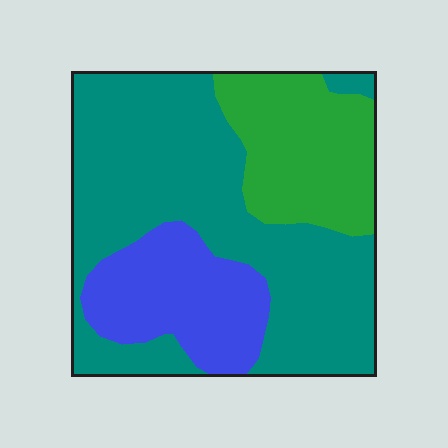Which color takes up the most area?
Teal, at roughly 55%.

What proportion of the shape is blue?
Blue takes up between a sixth and a third of the shape.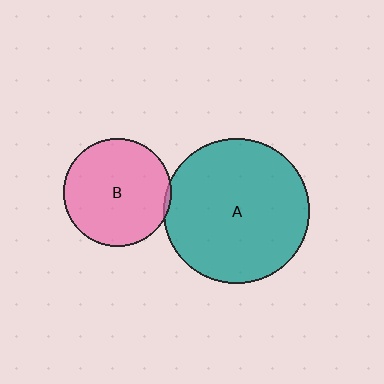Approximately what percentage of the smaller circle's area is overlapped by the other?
Approximately 5%.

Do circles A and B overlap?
Yes.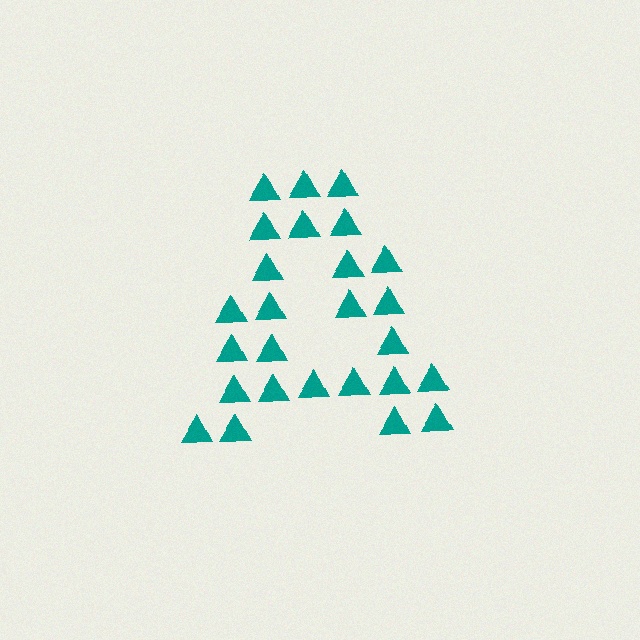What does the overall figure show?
The overall figure shows the letter A.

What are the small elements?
The small elements are triangles.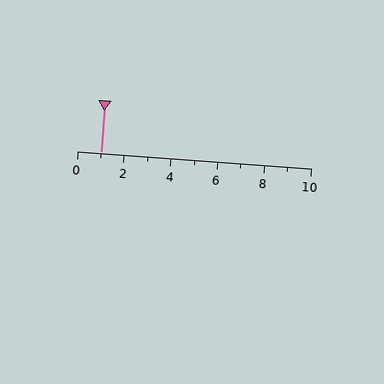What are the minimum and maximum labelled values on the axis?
The axis runs from 0 to 10.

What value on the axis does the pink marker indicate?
The marker indicates approximately 1.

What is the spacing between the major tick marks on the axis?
The major ticks are spaced 2 apart.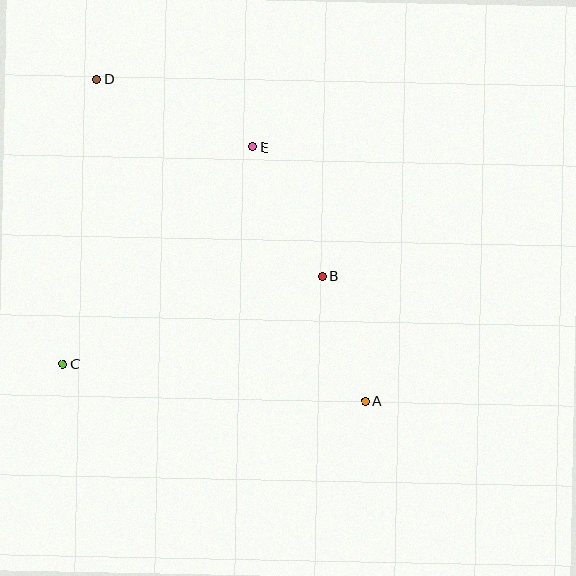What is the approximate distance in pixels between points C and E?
The distance between C and E is approximately 288 pixels.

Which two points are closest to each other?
Points A and B are closest to each other.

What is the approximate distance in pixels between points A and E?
The distance between A and E is approximately 278 pixels.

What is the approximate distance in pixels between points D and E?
The distance between D and E is approximately 170 pixels.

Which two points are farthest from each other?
Points A and D are farthest from each other.